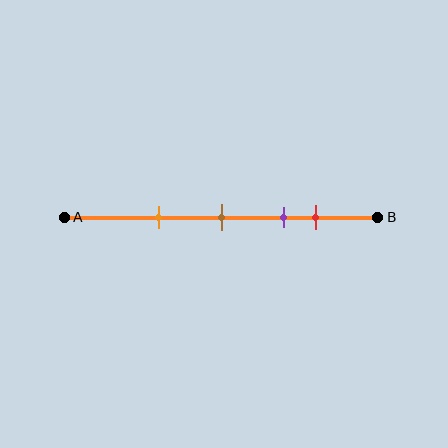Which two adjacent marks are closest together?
The purple and red marks are the closest adjacent pair.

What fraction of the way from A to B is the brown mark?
The brown mark is approximately 50% (0.5) of the way from A to B.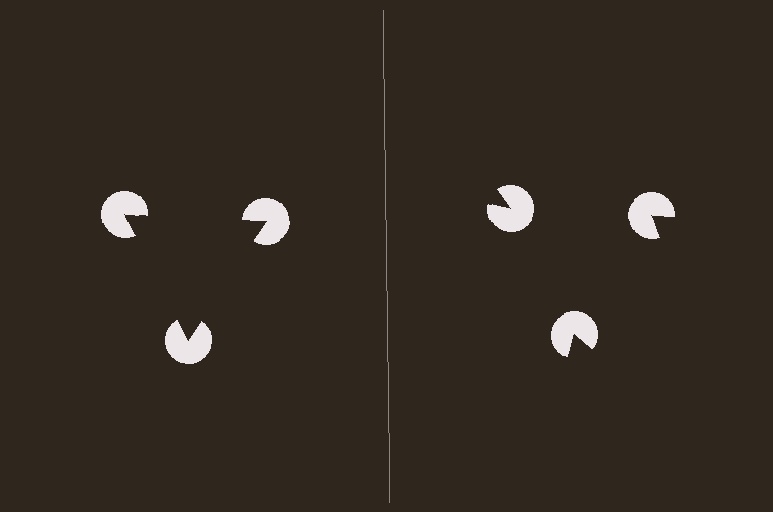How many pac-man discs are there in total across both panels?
6 — 3 on each side.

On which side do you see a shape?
An illusory triangle appears on the left side. On the right side the wedge cuts are rotated, so no coherent shape forms.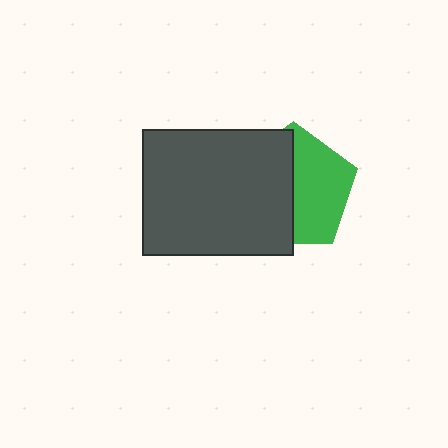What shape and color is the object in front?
The object in front is a dark gray rectangle.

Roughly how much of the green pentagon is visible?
About half of it is visible (roughly 50%).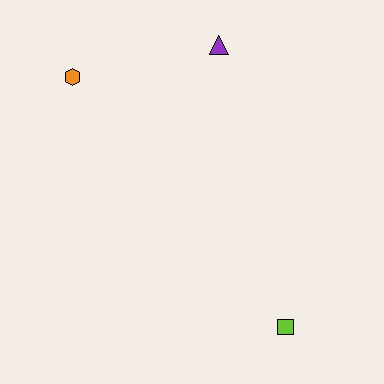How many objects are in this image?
There are 3 objects.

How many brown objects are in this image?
There are no brown objects.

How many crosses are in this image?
There are no crosses.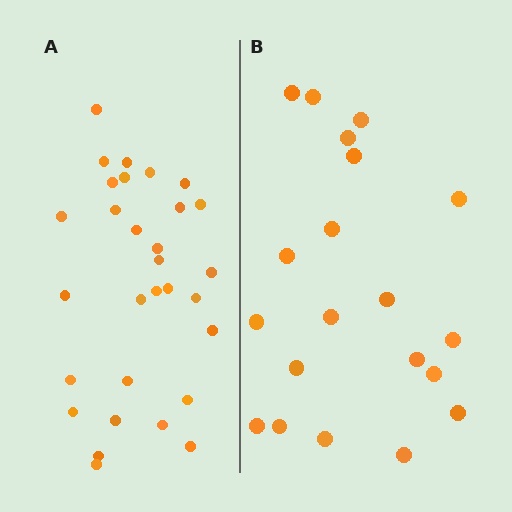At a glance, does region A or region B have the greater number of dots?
Region A (the left region) has more dots.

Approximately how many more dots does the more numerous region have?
Region A has roughly 10 or so more dots than region B.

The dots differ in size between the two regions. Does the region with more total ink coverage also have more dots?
No. Region B has more total ink coverage because its dots are larger, but region A actually contains more individual dots. Total area can be misleading — the number of items is what matters here.